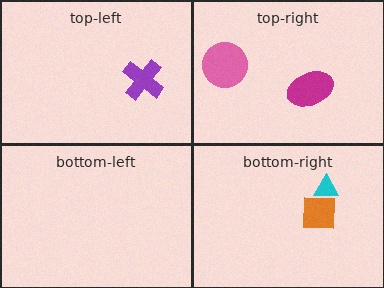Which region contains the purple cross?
The top-left region.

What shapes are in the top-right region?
The pink circle, the magenta ellipse.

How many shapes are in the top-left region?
1.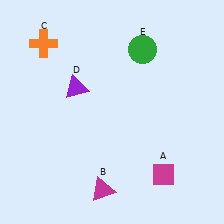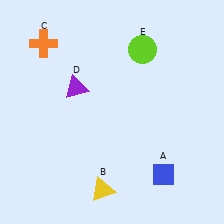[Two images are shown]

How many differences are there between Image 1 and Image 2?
There are 3 differences between the two images.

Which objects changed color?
A changed from magenta to blue. B changed from magenta to yellow. E changed from green to lime.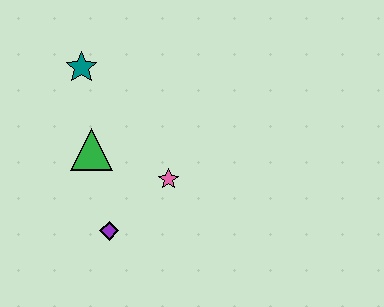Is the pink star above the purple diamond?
Yes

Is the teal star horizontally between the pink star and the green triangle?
No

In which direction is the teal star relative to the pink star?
The teal star is above the pink star.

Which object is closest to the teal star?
The green triangle is closest to the teal star.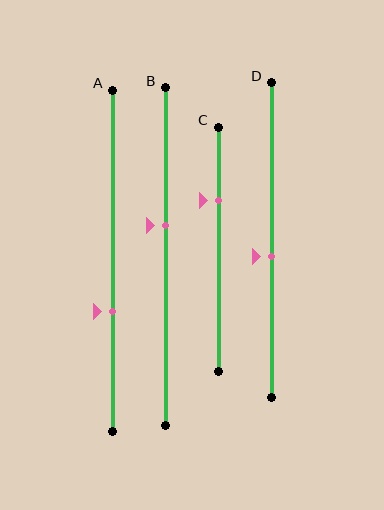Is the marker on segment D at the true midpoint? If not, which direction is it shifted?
No, the marker on segment D is shifted downward by about 5% of the segment length.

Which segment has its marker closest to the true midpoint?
Segment D has its marker closest to the true midpoint.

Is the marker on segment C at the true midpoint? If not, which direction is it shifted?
No, the marker on segment C is shifted upward by about 20% of the segment length.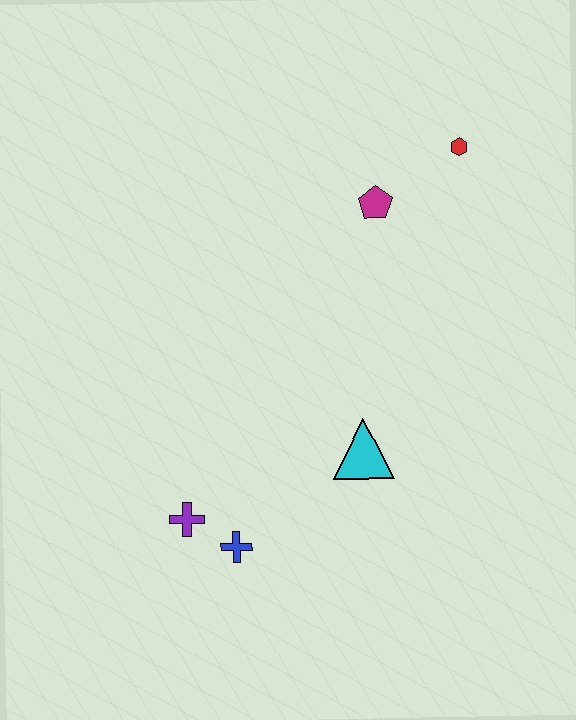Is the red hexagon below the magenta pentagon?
No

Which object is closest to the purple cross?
The blue cross is closest to the purple cross.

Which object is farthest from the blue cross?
The red hexagon is farthest from the blue cross.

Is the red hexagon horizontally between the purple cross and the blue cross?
No